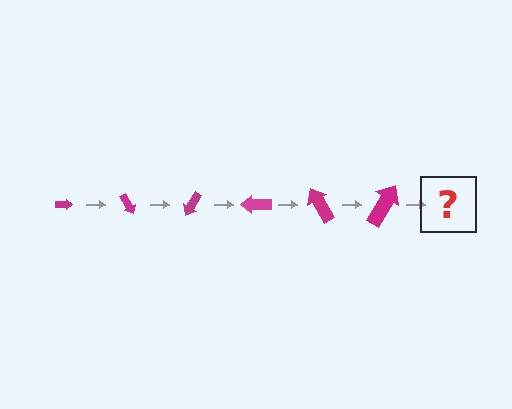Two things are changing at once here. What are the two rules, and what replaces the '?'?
The two rules are that the arrow grows larger each step and it rotates 60 degrees each step. The '?' should be an arrow, larger than the previous one and rotated 360 degrees from the start.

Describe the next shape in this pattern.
It should be an arrow, larger than the previous one and rotated 360 degrees from the start.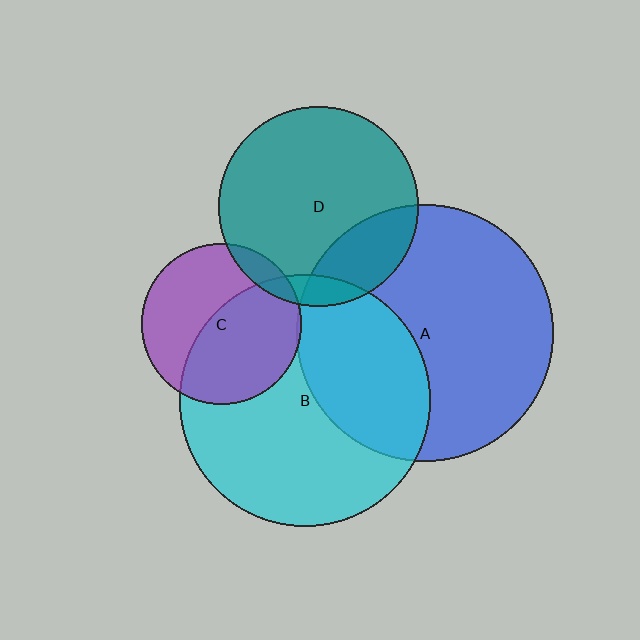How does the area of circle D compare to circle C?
Approximately 1.5 times.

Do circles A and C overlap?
Yes.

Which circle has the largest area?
Circle A (blue).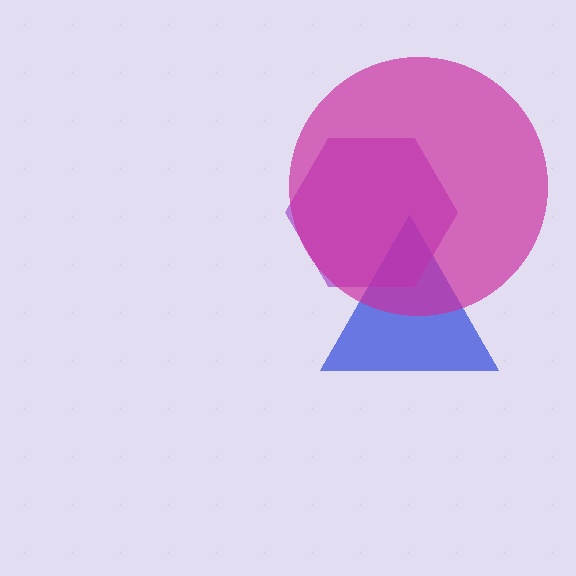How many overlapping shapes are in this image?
There are 3 overlapping shapes in the image.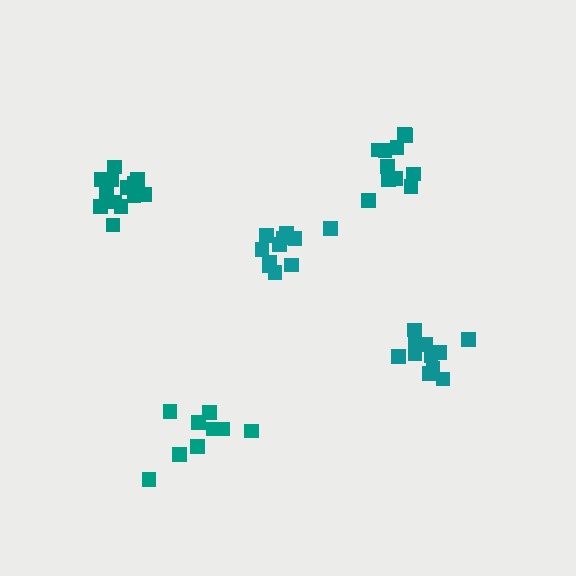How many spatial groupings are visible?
There are 5 spatial groupings.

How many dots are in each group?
Group 1: 11 dots, Group 2: 11 dots, Group 3: 9 dots, Group 4: 12 dots, Group 5: 13 dots (56 total).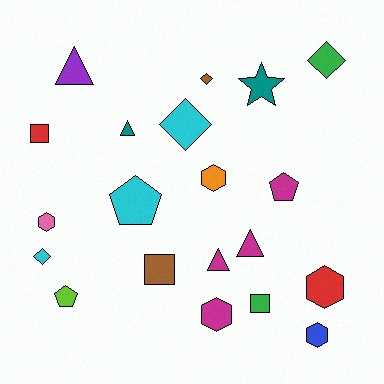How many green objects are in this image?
There are 2 green objects.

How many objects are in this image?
There are 20 objects.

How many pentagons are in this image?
There are 3 pentagons.